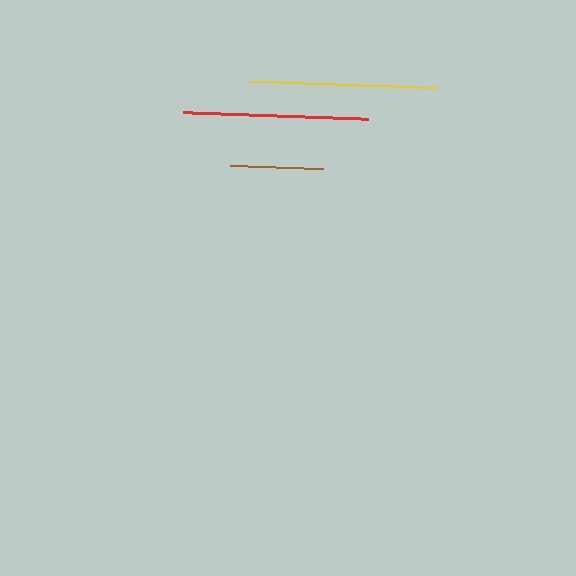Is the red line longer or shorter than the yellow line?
The yellow line is longer than the red line.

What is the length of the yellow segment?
The yellow segment is approximately 187 pixels long.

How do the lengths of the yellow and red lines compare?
The yellow and red lines are approximately the same length.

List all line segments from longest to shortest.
From longest to shortest: yellow, red, brown.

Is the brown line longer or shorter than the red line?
The red line is longer than the brown line.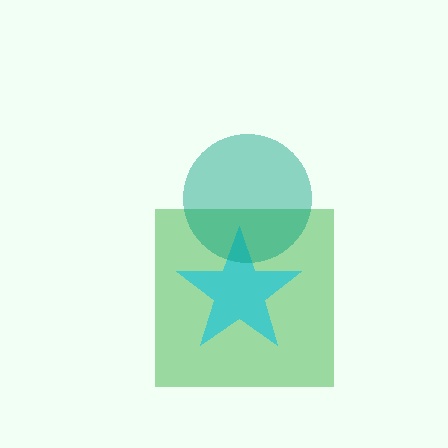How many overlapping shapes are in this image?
There are 3 overlapping shapes in the image.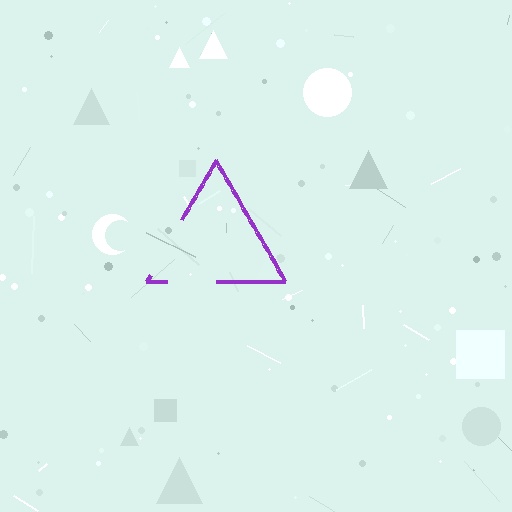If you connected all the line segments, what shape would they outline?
They would outline a triangle.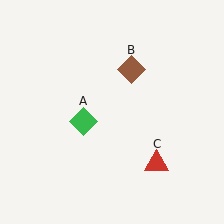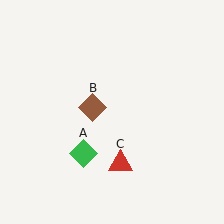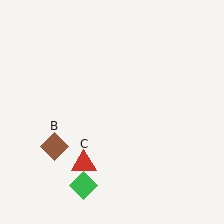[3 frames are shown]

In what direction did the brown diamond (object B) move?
The brown diamond (object B) moved down and to the left.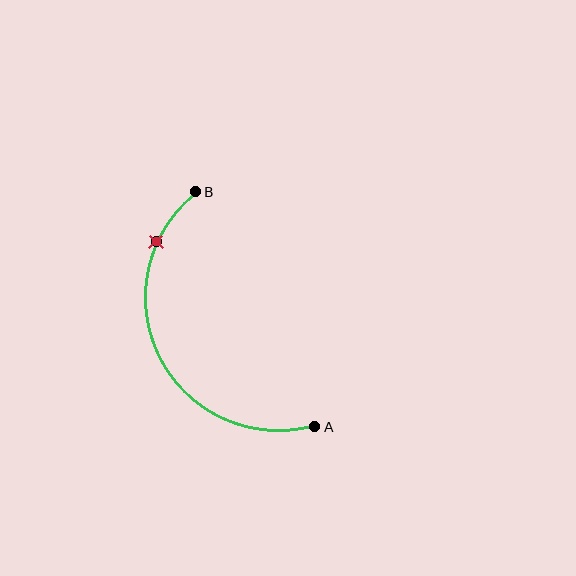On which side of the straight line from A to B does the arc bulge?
The arc bulges to the left of the straight line connecting A and B.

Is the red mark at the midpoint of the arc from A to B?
No. The red mark lies on the arc but is closer to endpoint B. The arc midpoint would be at the point on the curve equidistant along the arc from both A and B.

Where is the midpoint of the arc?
The arc midpoint is the point on the curve farthest from the straight line joining A and B. It sits to the left of that line.